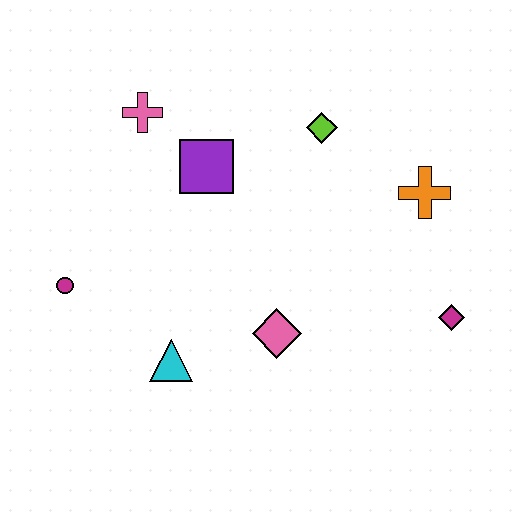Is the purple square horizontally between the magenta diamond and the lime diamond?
No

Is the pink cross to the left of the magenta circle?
No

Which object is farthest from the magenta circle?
The magenta diamond is farthest from the magenta circle.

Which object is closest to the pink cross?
The purple square is closest to the pink cross.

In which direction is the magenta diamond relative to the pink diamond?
The magenta diamond is to the right of the pink diamond.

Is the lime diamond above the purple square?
Yes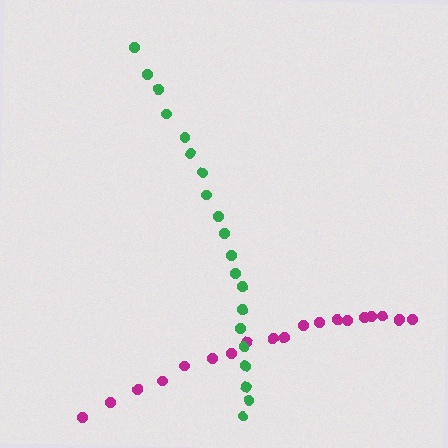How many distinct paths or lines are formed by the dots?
There are 2 distinct paths.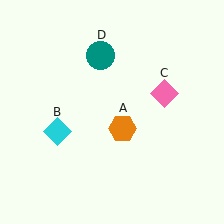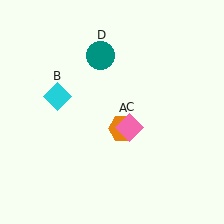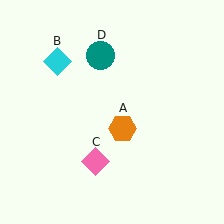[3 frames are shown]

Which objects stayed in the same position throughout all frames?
Orange hexagon (object A) and teal circle (object D) remained stationary.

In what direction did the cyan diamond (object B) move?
The cyan diamond (object B) moved up.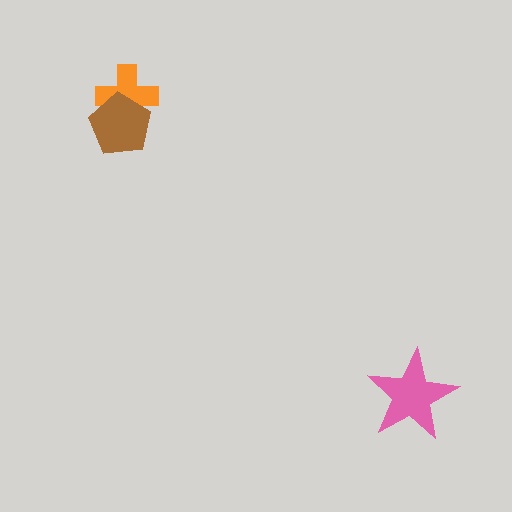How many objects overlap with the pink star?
0 objects overlap with the pink star.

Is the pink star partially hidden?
No, no other shape covers it.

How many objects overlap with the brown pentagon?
1 object overlaps with the brown pentagon.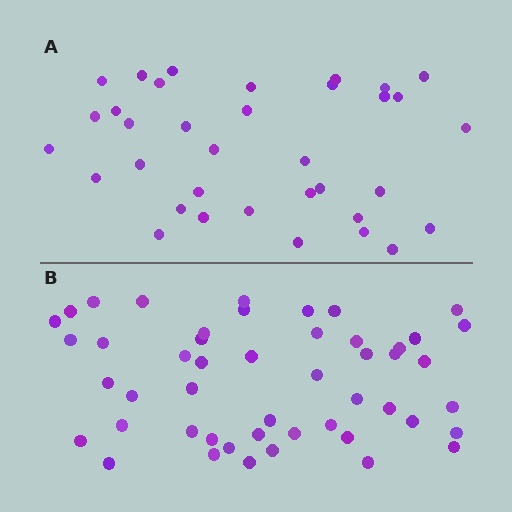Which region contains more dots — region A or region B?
Region B (the bottom region) has more dots.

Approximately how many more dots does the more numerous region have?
Region B has approximately 15 more dots than region A.